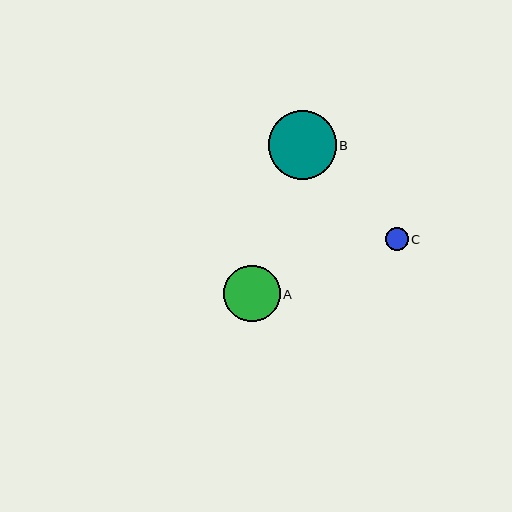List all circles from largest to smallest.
From largest to smallest: B, A, C.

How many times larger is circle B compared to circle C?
Circle B is approximately 3.0 times the size of circle C.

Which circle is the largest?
Circle B is the largest with a size of approximately 68 pixels.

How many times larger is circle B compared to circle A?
Circle B is approximately 1.2 times the size of circle A.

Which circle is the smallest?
Circle C is the smallest with a size of approximately 23 pixels.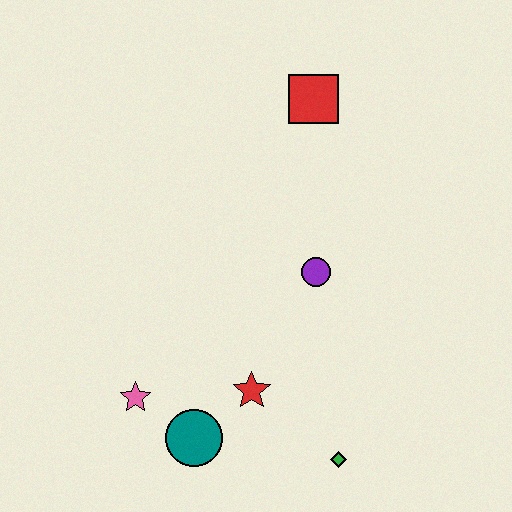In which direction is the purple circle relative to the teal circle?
The purple circle is above the teal circle.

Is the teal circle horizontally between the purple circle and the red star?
No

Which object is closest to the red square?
The purple circle is closest to the red square.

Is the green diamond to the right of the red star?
Yes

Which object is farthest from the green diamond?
The red square is farthest from the green diamond.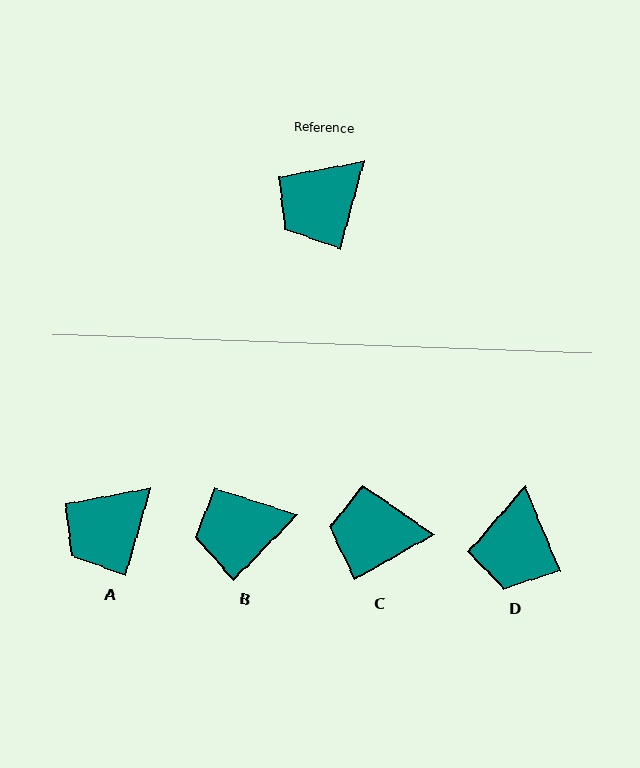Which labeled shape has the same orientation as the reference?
A.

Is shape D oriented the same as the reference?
No, it is off by about 37 degrees.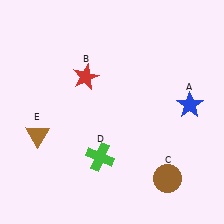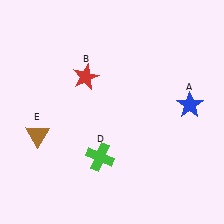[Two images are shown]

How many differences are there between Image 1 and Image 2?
There is 1 difference between the two images.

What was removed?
The brown circle (C) was removed in Image 2.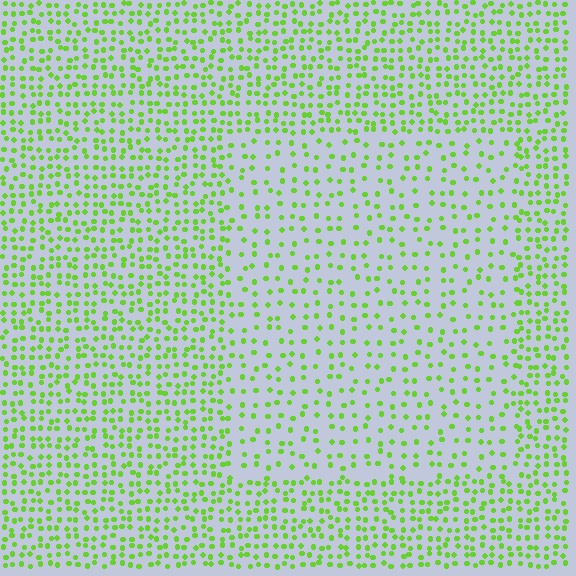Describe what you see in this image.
The image contains small lime elements arranged at two different densities. A rectangle-shaped region is visible where the elements are less densely packed than the surrounding area.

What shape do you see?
I see a rectangle.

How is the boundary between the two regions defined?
The boundary is defined by a change in element density (approximately 1.9x ratio). All elements are the same color, size, and shape.